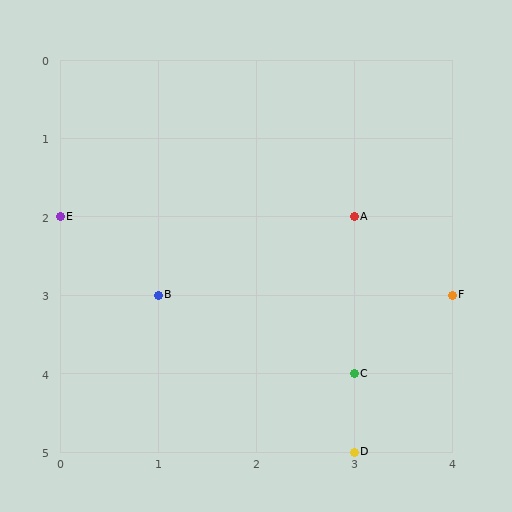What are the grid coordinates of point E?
Point E is at grid coordinates (0, 2).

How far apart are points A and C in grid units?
Points A and C are 2 rows apart.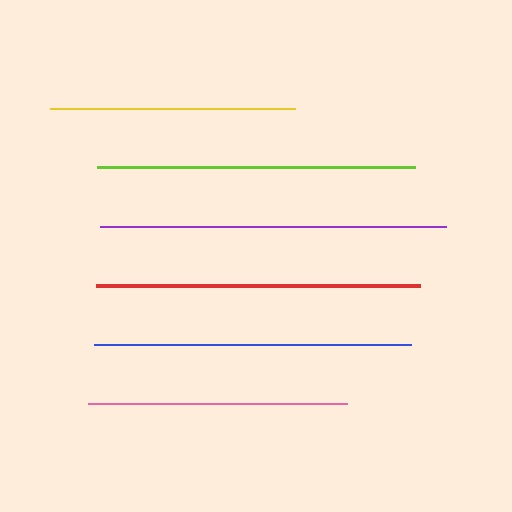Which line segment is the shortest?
The yellow line is the shortest at approximately 245 pixels.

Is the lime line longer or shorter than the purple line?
The purple line is longer than the lime line.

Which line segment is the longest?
The purple line is the longest at approximately 346 pixels.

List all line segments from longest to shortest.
From longest to shortest: purple, red, lime, blue, pink, yellow.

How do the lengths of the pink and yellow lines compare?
The pink and yellow lines are approximately the same length.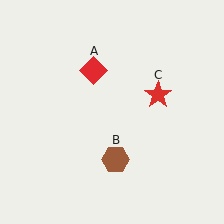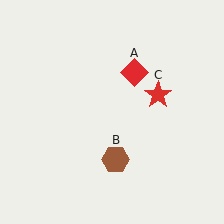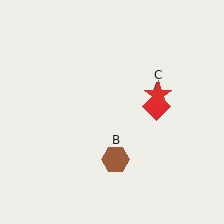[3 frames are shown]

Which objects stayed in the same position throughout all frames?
Brown hexagon (object B) and red star (object C) remained stationary.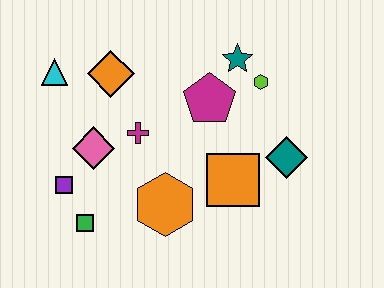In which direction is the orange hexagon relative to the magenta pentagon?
The orange hexagon is below the magenta pentagon.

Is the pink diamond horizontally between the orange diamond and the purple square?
Yes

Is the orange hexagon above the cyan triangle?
No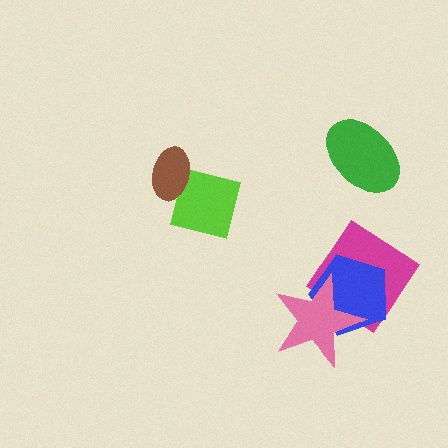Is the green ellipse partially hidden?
No, no other shape covers it.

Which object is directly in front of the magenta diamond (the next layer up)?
The blue pentagon is directly in front of the magenta diamond.